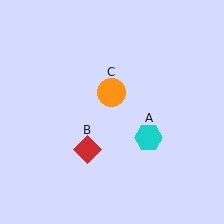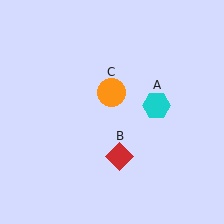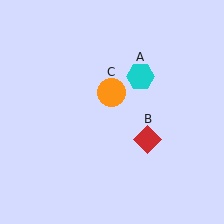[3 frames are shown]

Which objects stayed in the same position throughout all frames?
Orange circle (object C) remained stationary.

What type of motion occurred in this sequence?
The cyan hexagon (object A), red diamond (object B) rotated counterclockwise around the center of the scene.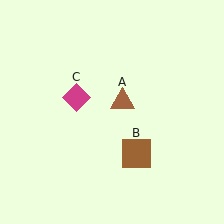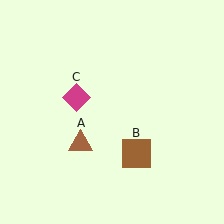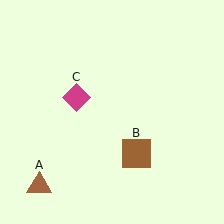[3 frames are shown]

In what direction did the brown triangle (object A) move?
The brown triangle (object A) moved down and to the left.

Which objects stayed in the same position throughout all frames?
Brown square (object B) and magenta diamond (object C) remained stationary.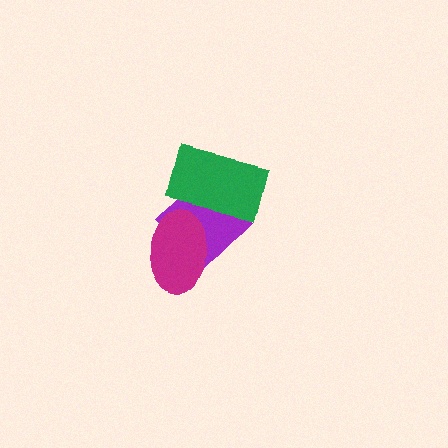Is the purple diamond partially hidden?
Yes, it is partially covered by another shape.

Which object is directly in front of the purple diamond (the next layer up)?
The green rectangle is directly in front of the purple diamond.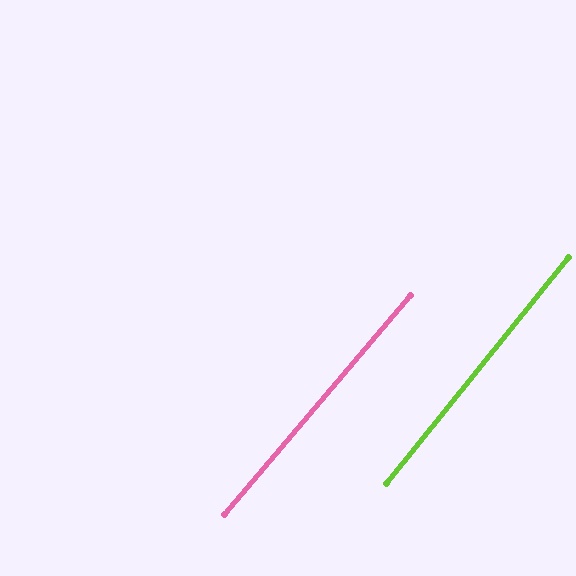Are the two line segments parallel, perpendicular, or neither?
Parallel — their directions differ by only 1.6°.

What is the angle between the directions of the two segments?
Approximately 2 degrees.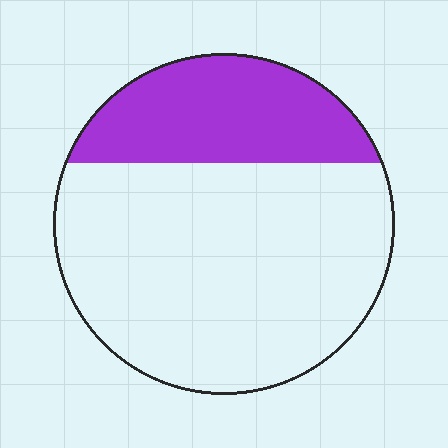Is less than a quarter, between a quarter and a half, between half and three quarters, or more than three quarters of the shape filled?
Between a quarter and a half.